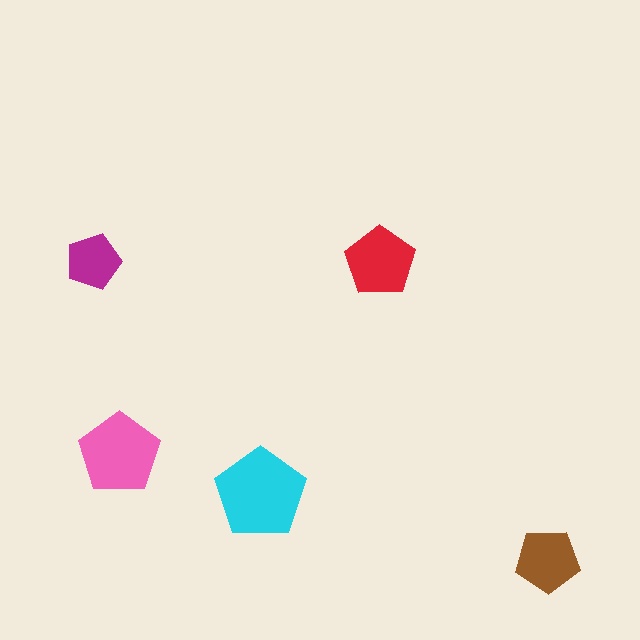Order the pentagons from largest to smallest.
the cyan one, the pink one, the red one, the brown one, the magenta one.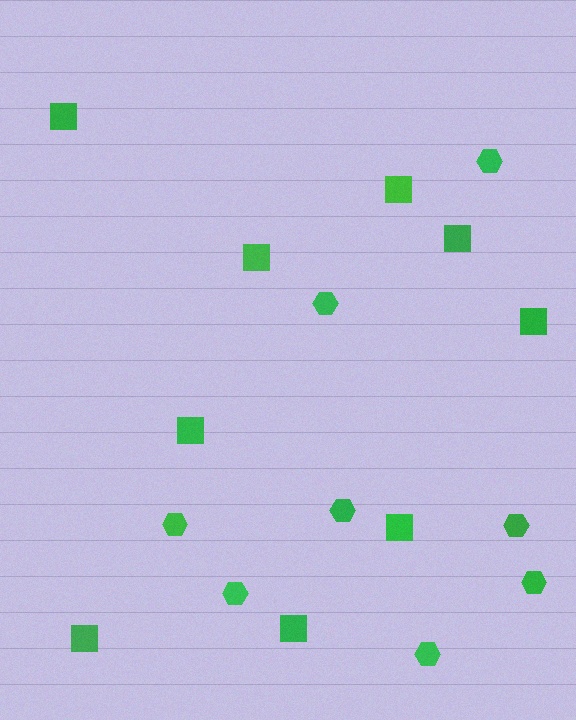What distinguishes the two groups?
There are 2 groups: one group of hexagons (8) and one group of squares (9).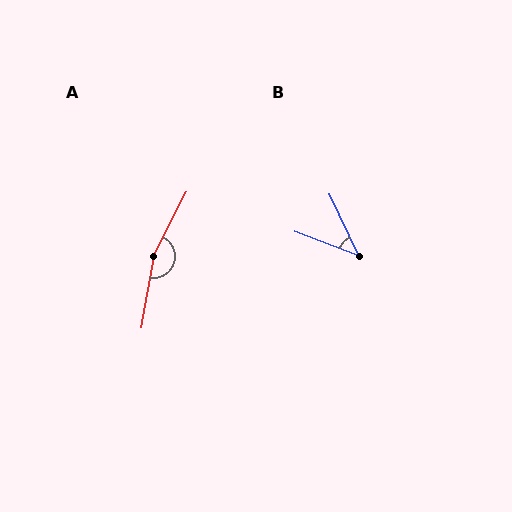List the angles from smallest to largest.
B (44°), A (162°).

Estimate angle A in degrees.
Approximately 162 degrees.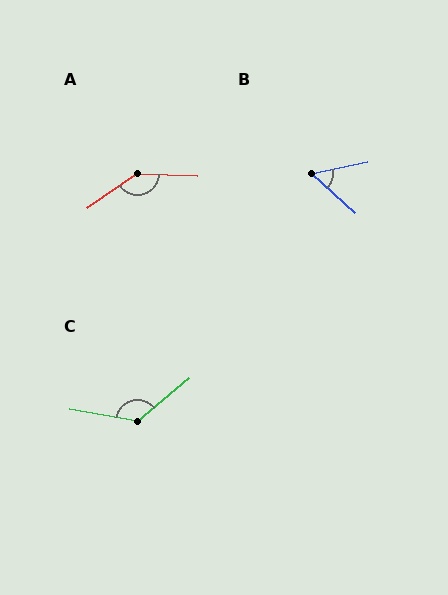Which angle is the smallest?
B, at approximately 54 degrees.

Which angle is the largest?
A, at approximately 144 degrees.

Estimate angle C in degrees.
Approximately 130 degrees.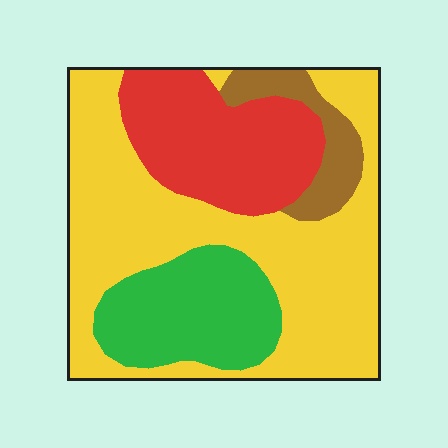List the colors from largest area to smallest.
From largest to smallest: yellow, red, green, brown.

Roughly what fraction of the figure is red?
Red takes up about one fifth (1/5) of the figure.